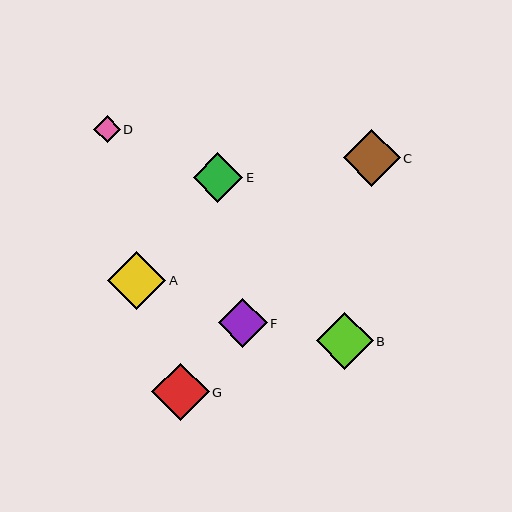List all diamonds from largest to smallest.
From largest to smallest: G, A, C, B, E, F, D.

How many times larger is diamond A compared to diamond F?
Diamond A is approximately 1.2 times the size of diamond F.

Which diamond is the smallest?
Diamond D is the smallest with a size of approximately 27 pixels.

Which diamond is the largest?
Diamond G is the largest with a size of approximately 58 pixels.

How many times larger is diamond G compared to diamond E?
Diamond G is approximately 1.2 times the size of diamond E.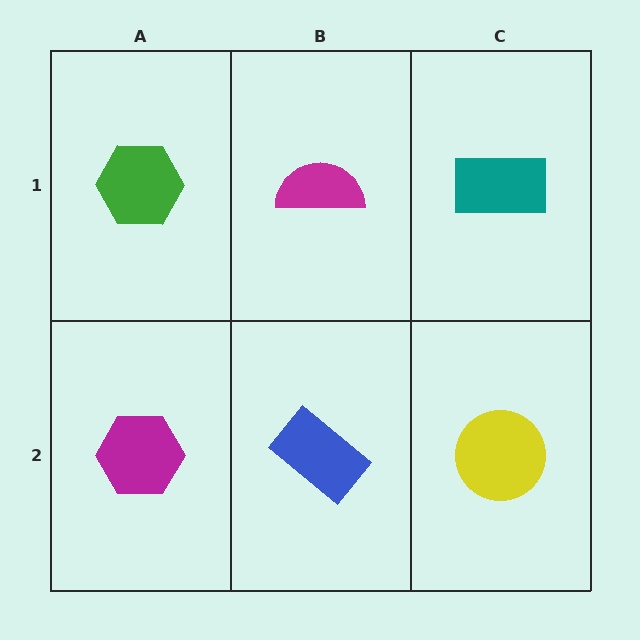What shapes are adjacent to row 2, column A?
A green hexagon (row 1, column A), a blue rectangle (row 2, column B).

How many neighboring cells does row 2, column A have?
2.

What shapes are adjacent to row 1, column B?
A blue rectangle (row 2, column B), a green hexagon (row 1, column A), a teal rectangle (row 1, column C).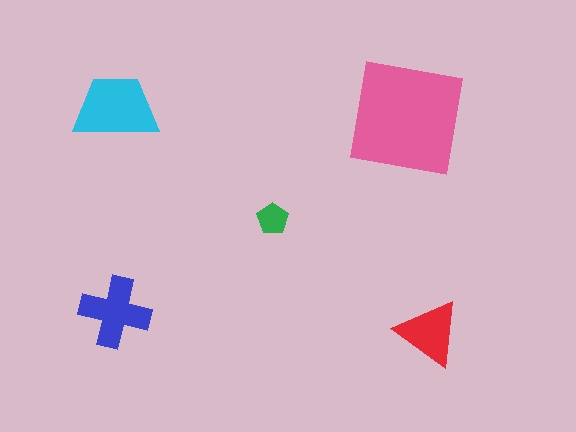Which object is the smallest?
The green pentagon.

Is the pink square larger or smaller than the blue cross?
Larger.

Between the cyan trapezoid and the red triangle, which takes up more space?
The cyan trapezoid.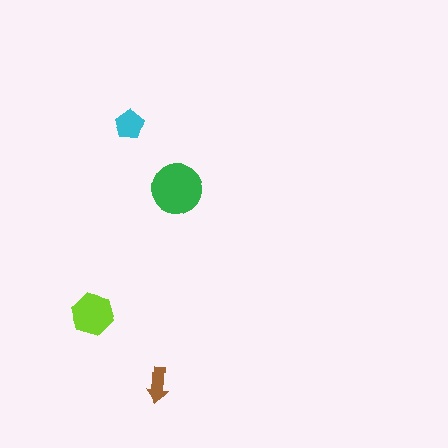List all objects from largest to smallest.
The green circle, the lime hexagon, the cyan pentagon, the brown arrow.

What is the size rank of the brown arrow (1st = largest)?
4th.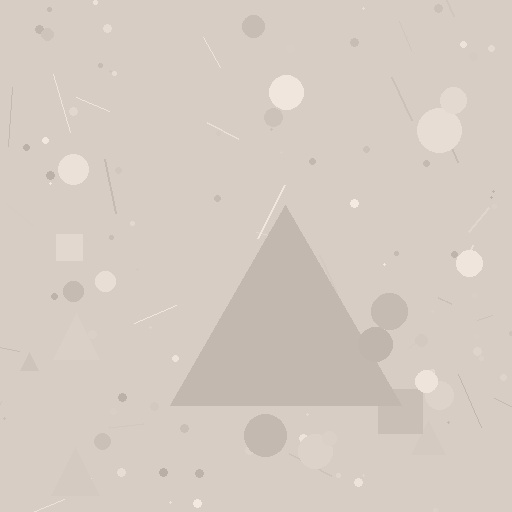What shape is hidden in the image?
A triangle is hidden in the image.